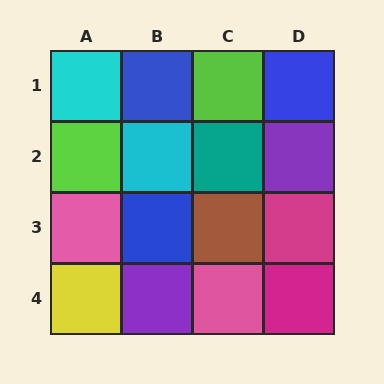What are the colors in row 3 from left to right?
Pink, blue, brown, magenta.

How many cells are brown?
1 cell is brown.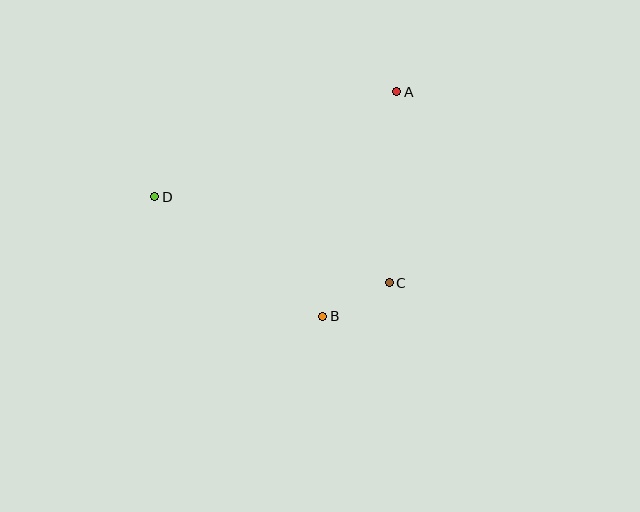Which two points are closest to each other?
Points B and C are closest to each other.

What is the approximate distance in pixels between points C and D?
The distance between C and D is approximately 250 pixels.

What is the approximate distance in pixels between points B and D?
The distance between B and D is approximately 207 pixels.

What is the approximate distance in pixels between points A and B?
The distance between A and B is approximately 236 pixels.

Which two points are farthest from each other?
Points A and D are farthest from each other.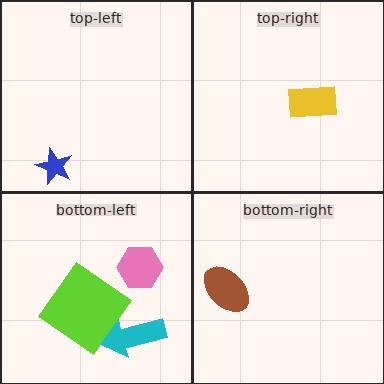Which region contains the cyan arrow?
The bottom-left region.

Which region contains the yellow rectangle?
The top-right region.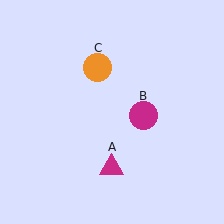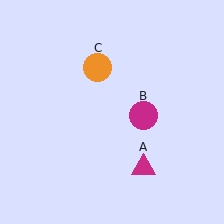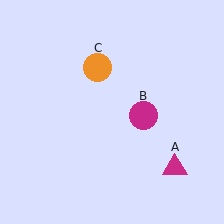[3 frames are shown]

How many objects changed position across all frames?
1 object changed position: magenta triangle (object A).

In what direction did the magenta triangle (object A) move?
The magenta triangle (object A) moved right.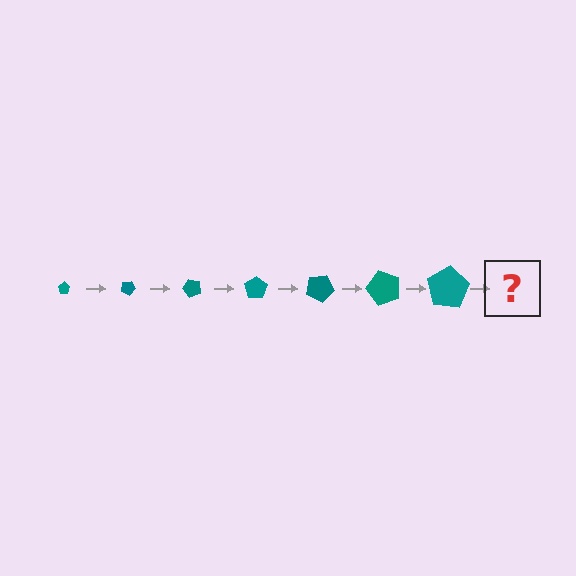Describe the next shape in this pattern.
It should be a pentagon, larger than the previous one and rotated 175 degrees from the start.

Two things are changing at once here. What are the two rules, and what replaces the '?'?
The two rules are that the pentagon grows larger each step and it rotates 25 degrees each step. The '?' should be a pentagon, larger than the previous one and rotated 175 degrees from the start.